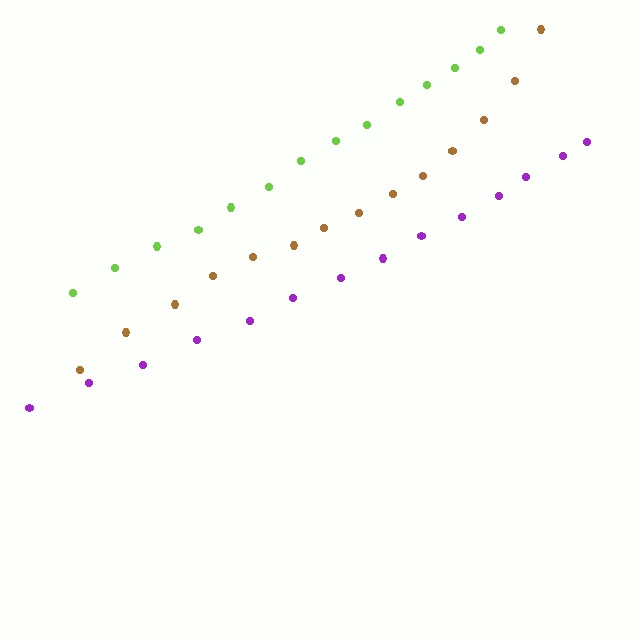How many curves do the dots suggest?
There are 3 distinct paths.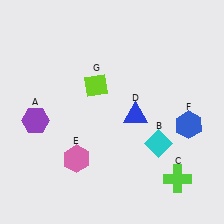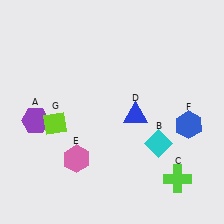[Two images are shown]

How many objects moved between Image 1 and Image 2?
1 object moved between the two images.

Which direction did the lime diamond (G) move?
The lime diamond (G) moved left.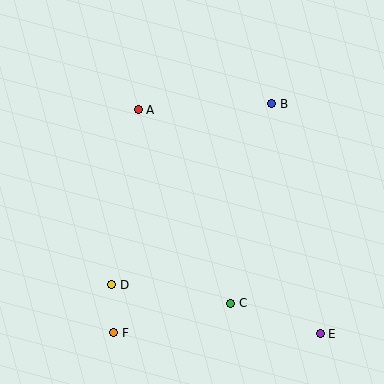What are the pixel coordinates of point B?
Point B is at (272, 104).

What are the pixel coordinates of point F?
Point F is at (114, 333).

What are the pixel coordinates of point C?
Point C is at (231, 303).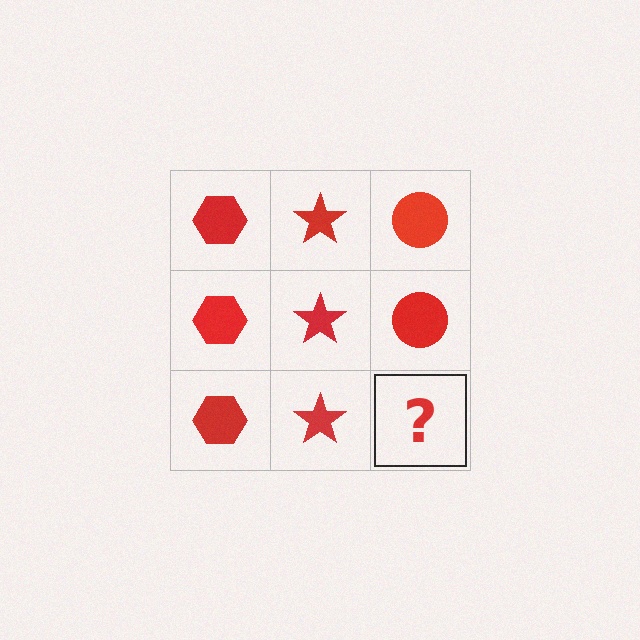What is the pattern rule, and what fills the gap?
The rule is that each column has a consistent shape. The gap should be filled with a red circle.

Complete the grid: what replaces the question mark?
The question mark should be replaced with a red circle.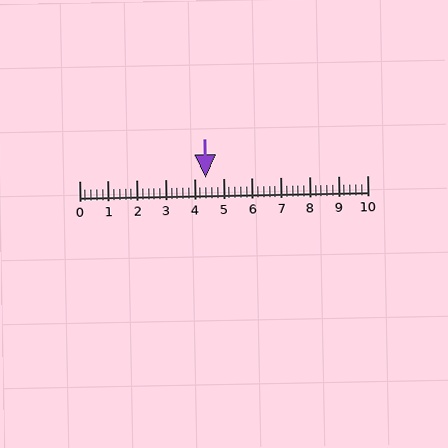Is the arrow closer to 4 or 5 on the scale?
The arrow is closer to 4.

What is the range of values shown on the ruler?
The ruler shows values from 0 to 10.